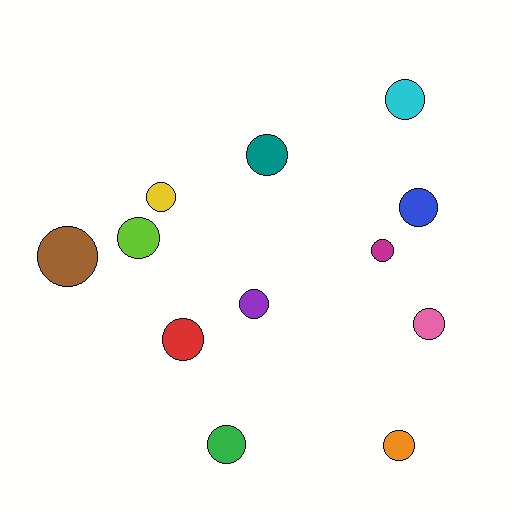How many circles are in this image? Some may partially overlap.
There are 12 circles.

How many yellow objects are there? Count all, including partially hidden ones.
There is 1 yellow object.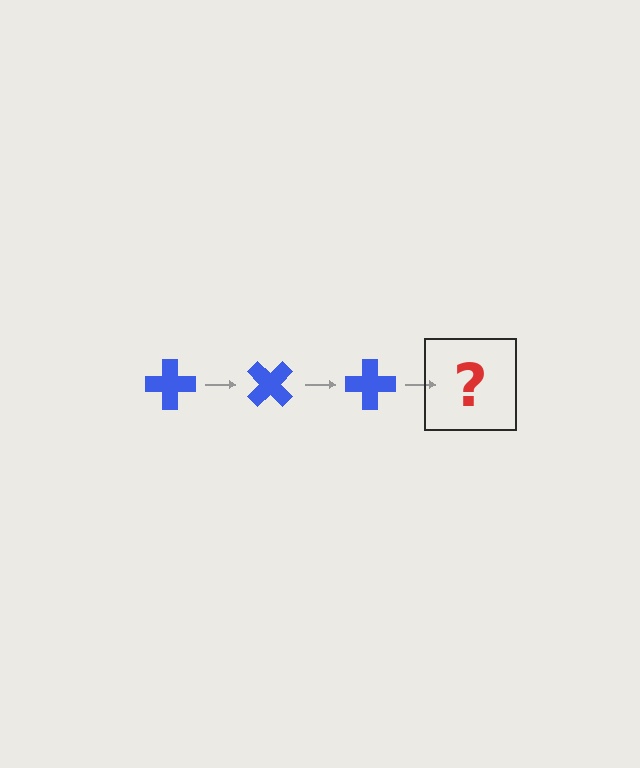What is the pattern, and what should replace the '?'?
The pattern is that the cross rotates 45 degrees each step. The '?' should be a blue cross rotated 135 degrees.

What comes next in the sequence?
The next element should be a blue cross rotated 135 degrees.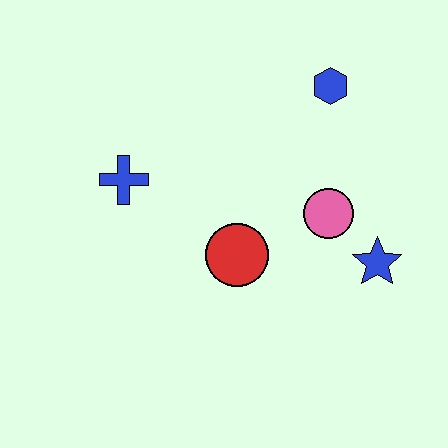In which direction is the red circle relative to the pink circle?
The red circle is to the left of the pink circle.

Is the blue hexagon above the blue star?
Yes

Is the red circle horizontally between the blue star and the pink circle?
No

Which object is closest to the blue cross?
The red circle is closest to the blue cross.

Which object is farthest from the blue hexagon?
The blue cross is farthest from the blue hexagon.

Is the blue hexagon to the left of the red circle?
No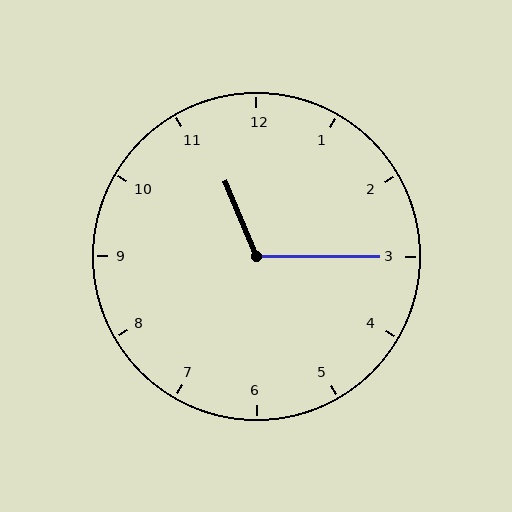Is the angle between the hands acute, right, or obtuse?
It is obtuse.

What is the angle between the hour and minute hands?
Approximately 112 degrees.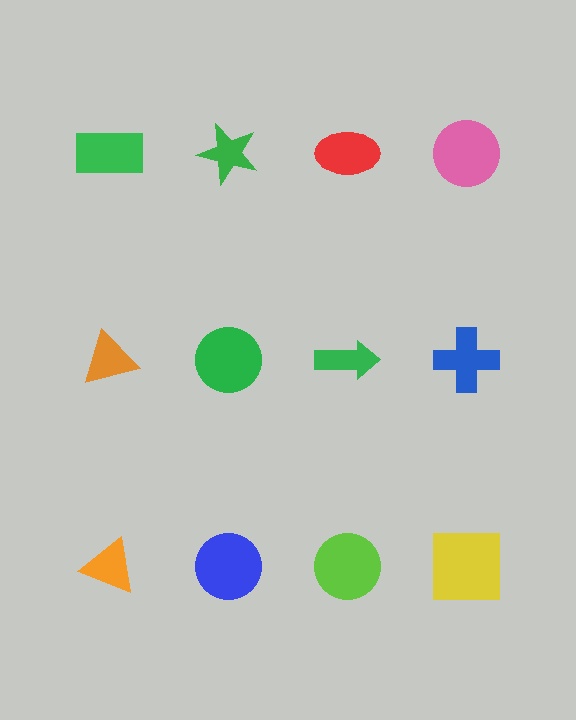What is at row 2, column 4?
A blue cross.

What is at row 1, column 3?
A red ellipse.